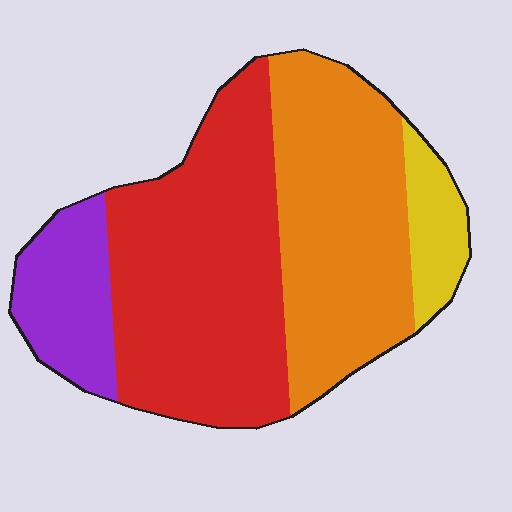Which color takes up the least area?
Yellow, at roughly 10%.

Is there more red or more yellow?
Red.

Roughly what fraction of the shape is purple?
Purple takes up about one eighth (1/8) of the shape.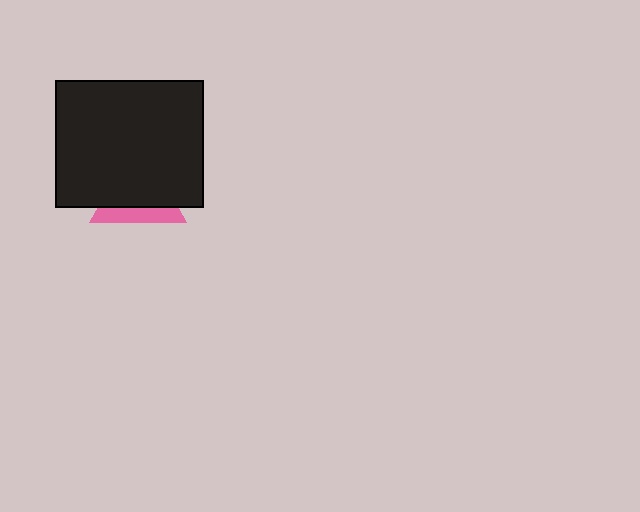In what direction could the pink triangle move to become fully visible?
The pink triangle could move down. That would shift it out from behind the black rectangle entirely.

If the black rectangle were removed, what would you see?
You would see the complete pink triangle.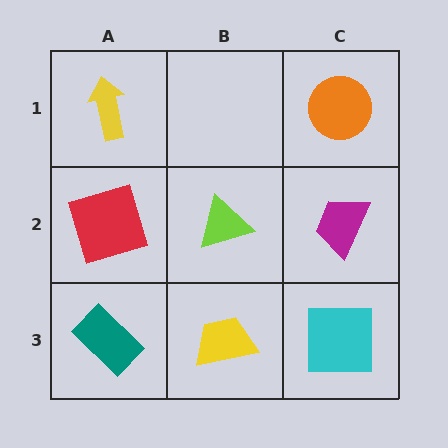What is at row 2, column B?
A lime triangle.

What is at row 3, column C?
A cyan square.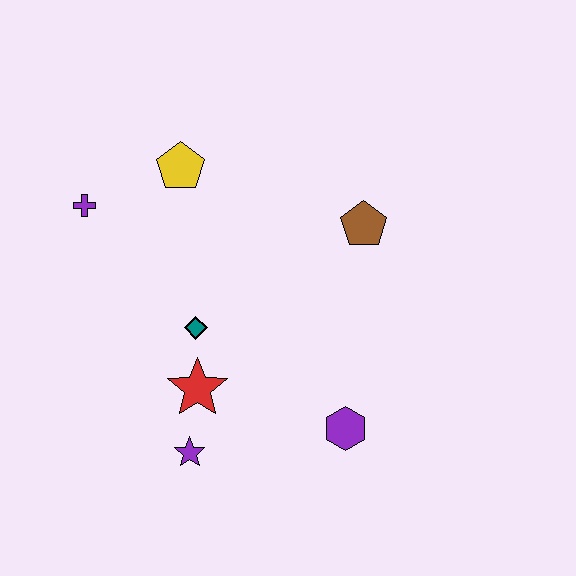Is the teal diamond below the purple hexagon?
No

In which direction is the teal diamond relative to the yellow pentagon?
The teal diamond is below the yellow pentagon.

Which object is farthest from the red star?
The brown pentagon is farthest from the red star.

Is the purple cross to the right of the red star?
No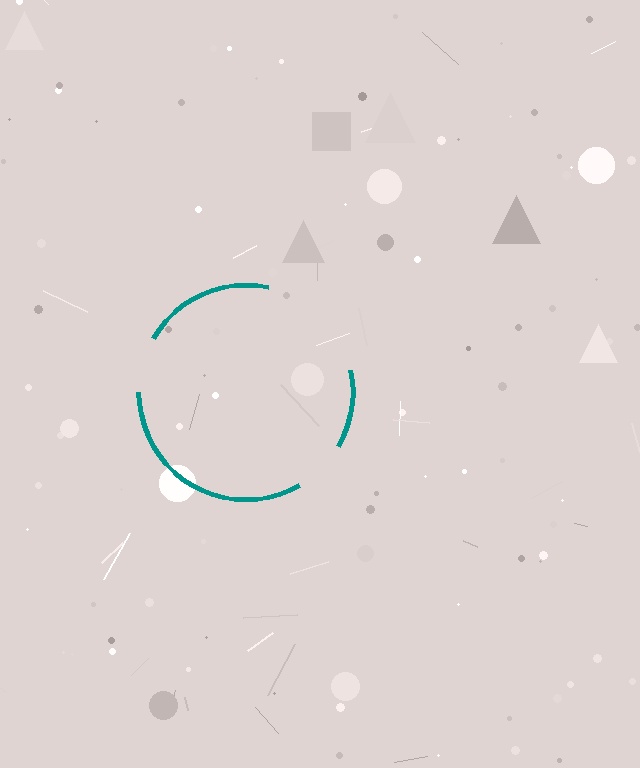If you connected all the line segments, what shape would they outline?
They would outline a circle.